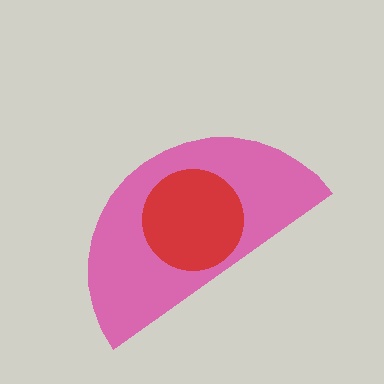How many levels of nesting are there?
2.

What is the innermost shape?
The red circle.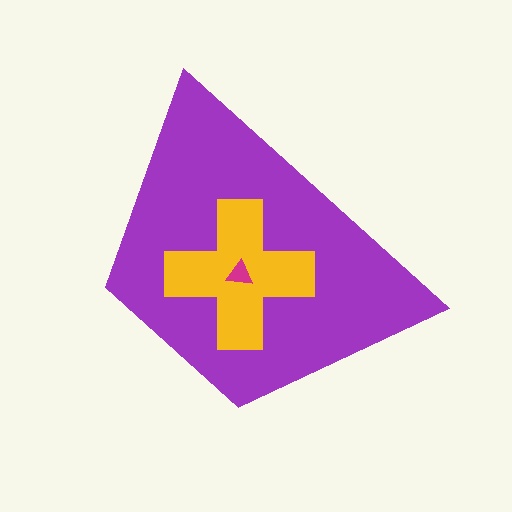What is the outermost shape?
The purple trapezoid.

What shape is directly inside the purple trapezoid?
The yellow cross.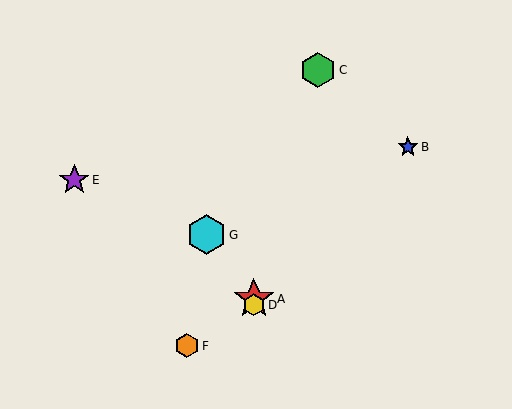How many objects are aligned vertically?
2 objects (A, D) are aligned vertically.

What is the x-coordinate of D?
Object D is at x≈254.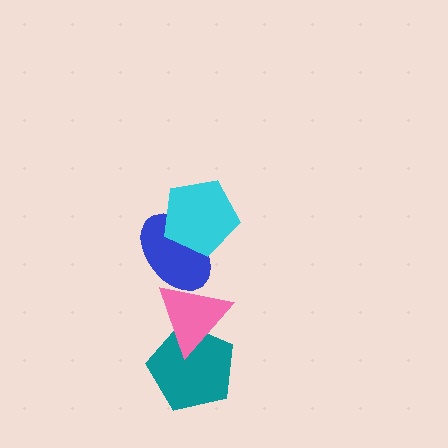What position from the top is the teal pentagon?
The teal pentagon is 4th from the top.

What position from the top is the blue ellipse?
The blue ellipse is 2nd from the top.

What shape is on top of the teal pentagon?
The pink triangle is on top of the teal pentagon.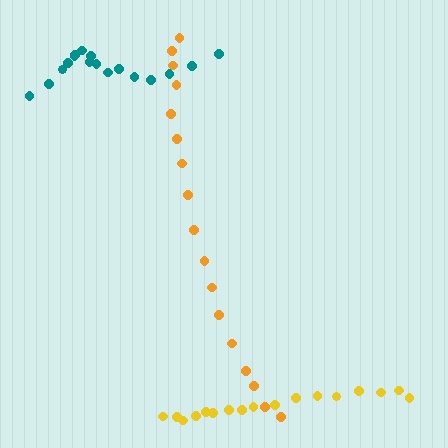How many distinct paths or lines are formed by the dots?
There are 3 distinct paths.